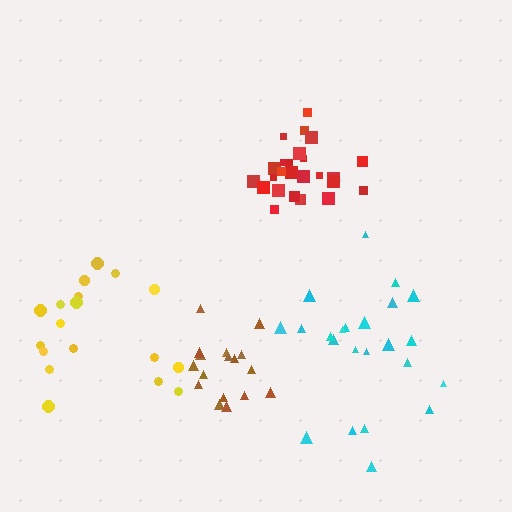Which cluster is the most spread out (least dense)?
Yellow.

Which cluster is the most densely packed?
Red.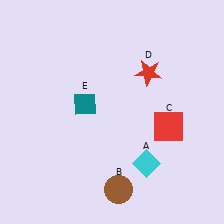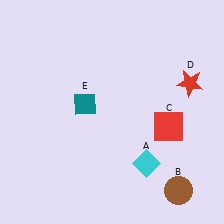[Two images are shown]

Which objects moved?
The objects that moved are: the brown circle (B), the red star (D).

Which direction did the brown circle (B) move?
The brown circle (B) moved right.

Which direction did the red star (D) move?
The red star (D) moved right.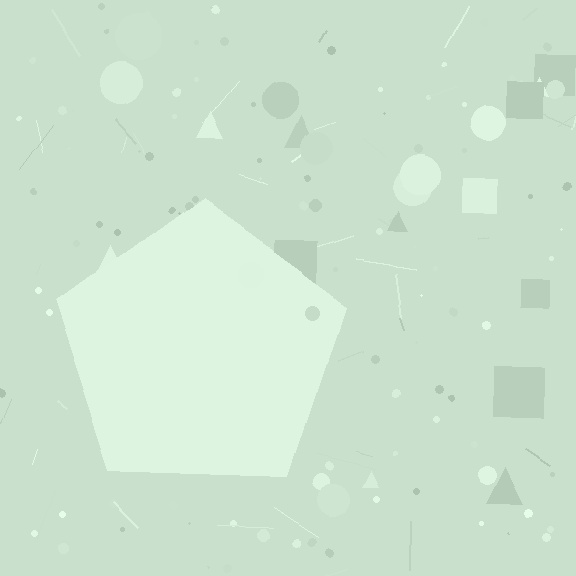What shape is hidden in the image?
A pentagon is hidden in the image.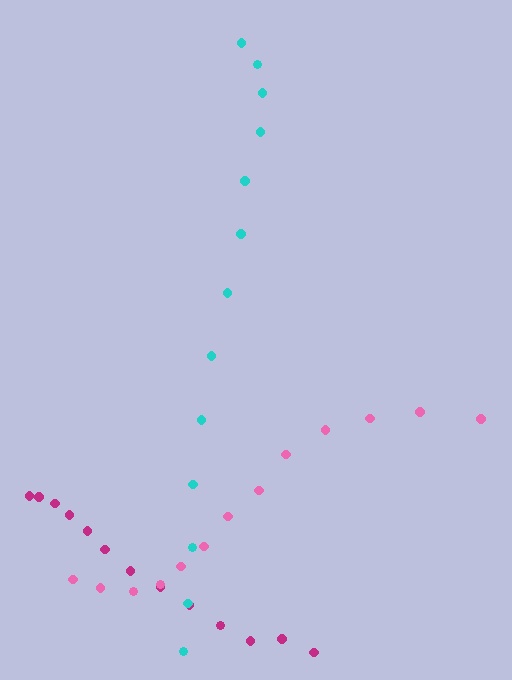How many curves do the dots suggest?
There are 3 distinct paths.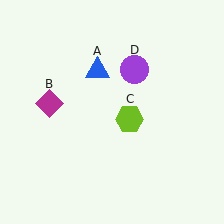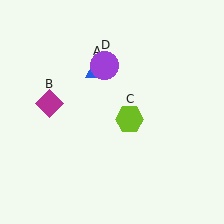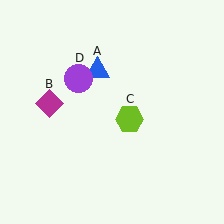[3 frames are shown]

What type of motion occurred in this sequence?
The purple circle (object D) rotated counterclockwise around the center of the scene.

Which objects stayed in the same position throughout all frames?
Blue triangle (object A) and magenta diamond (object B) and lime hexagon (object C) remained stationary.